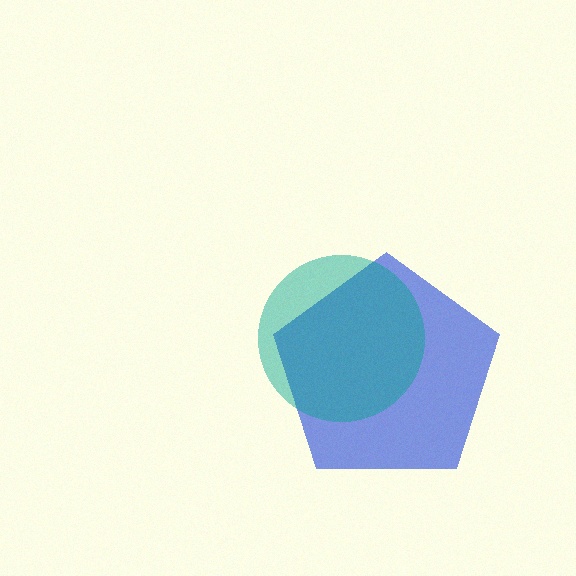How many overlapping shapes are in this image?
There are 2 overlapping shapes in the image.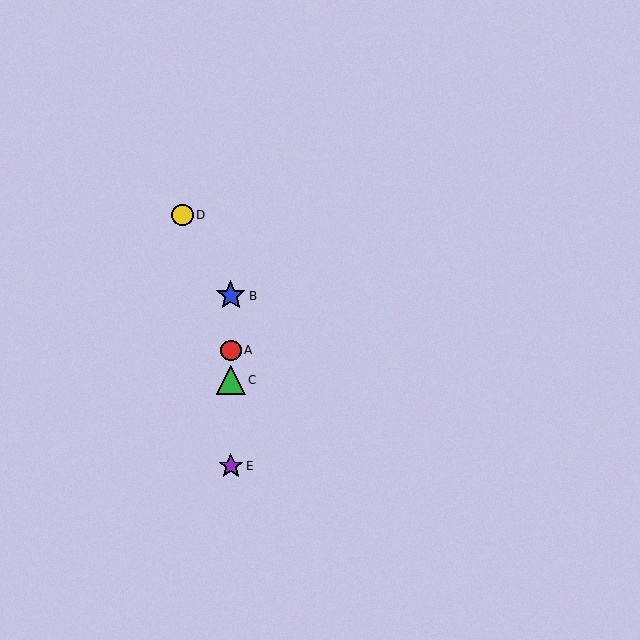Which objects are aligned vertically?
Objects A, B, C, E are aligned vertically.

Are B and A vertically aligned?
Yes, both are at x≈231.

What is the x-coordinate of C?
Object C is at x≈231.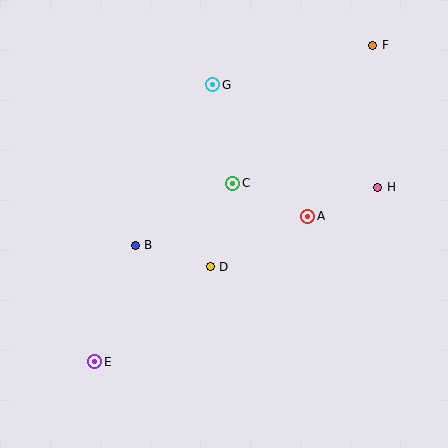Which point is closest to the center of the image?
Point C at (233, 183) is closest to the center.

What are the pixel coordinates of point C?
Point C is at (233, 183).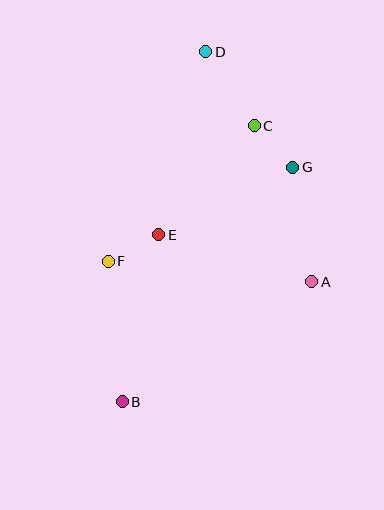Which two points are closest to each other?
Points C and G are closest to each other.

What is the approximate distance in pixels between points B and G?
The distance between B and G is approximately 290 pixels.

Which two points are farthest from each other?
Points B and D are farthest from each other.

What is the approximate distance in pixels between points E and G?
The distance between E and G is approximately 150 pixels.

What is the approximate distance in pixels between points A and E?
The distance between A and E is approximately 160 pixels.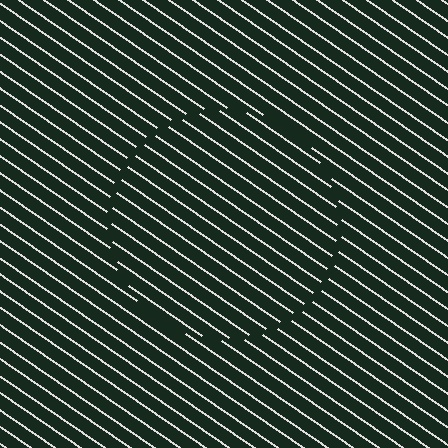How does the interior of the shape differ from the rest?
The interior of the shape contains the same grating, shifted by half a period — the contour is defined by the phase discontinuity where line-ends from the inner and outer gratings abut.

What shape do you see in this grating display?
An illusory circle. The interior of the shape contains the same grating, shifted by half a period — the contour is defined by the phase discontinuity where line-ends from the inner and outer gratings abut.